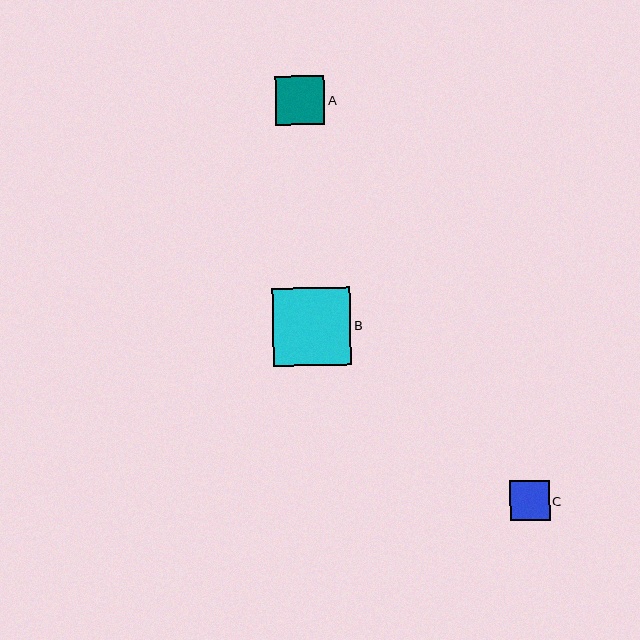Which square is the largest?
Square B is the largest with a size of approximately 78 pixels.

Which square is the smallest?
Square C is the smallest with a size of approximately 40 pixels.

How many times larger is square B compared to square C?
Square B is approximately 2.0 times the size of square C.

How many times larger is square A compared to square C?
Square A is approximately 1.2 times the size of square C.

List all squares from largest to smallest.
From largest to smallest: B, A, C.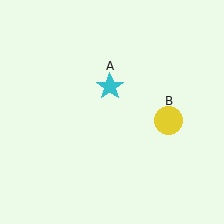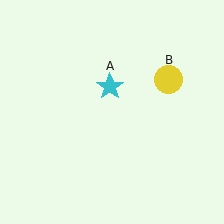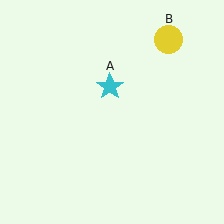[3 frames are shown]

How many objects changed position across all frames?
1 object changed position: yellow circle (object B).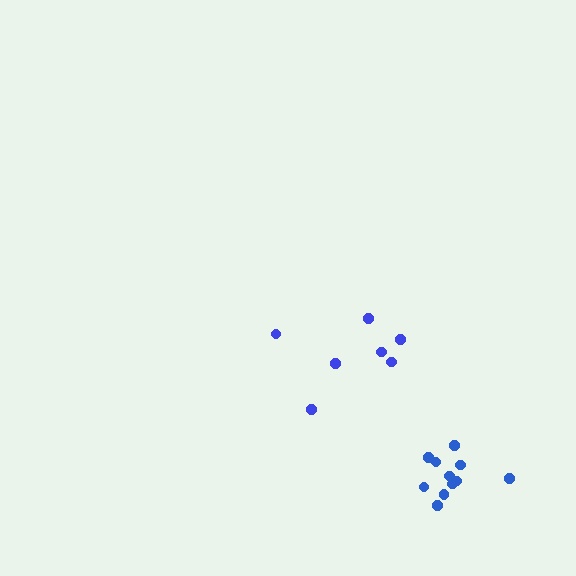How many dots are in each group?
Group 1: 11 dots, Group 2: 7 dots (18 total).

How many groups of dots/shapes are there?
There are 2 groups.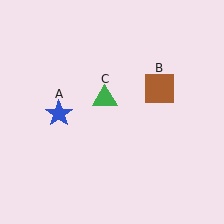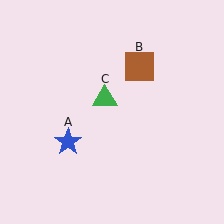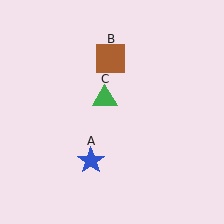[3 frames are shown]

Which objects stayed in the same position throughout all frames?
Green triangle (object C) remained stationary.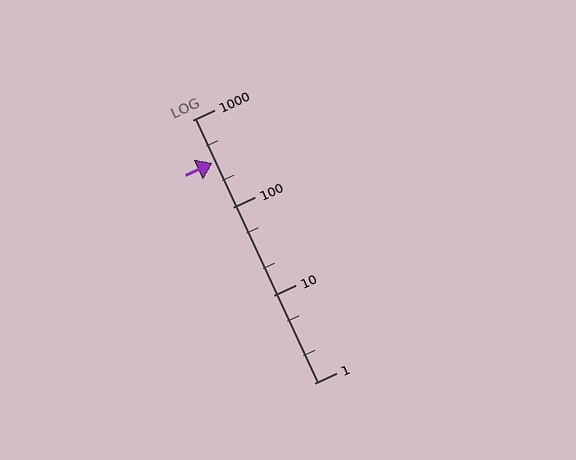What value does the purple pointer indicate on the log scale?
The pointer indicates approximately 320.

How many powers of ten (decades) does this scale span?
The scale spans 3 decades, from 1 to 1000.